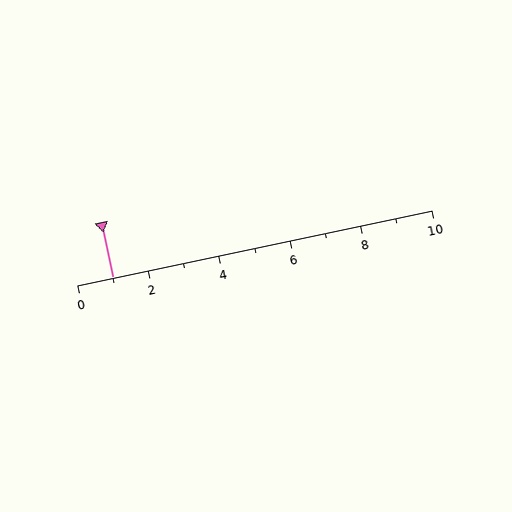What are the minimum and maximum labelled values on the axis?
The axis runs from 0 to 10.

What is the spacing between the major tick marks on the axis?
The major ticks are spaced 2 apart.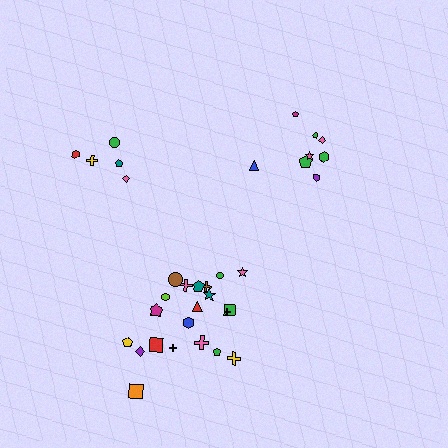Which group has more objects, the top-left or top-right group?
The top-right group.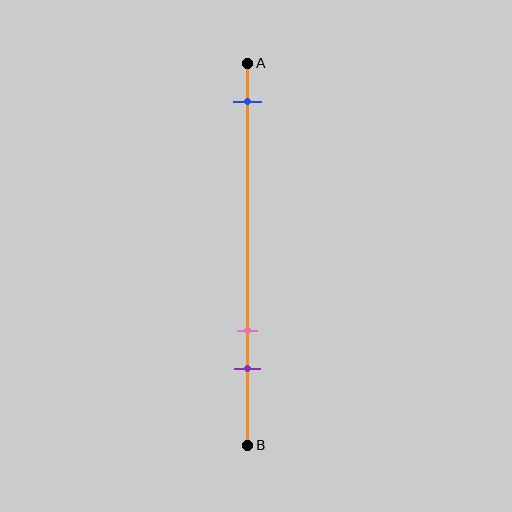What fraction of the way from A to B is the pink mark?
The pink mark is approximately 70% (0.7) of the way from A to B.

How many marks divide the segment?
There are 3 marks dividing the segment.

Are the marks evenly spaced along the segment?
No, the marks are not evenly spaced.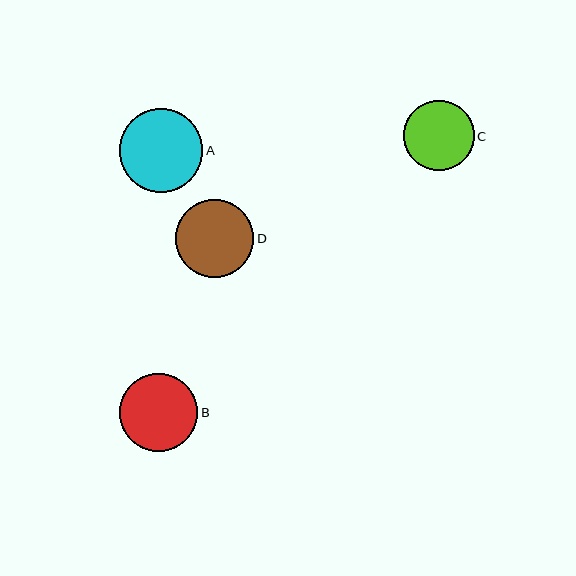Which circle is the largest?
Circle A is the largest with a size of approximately 84 pixels.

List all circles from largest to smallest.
From largest to smallest: A, D, B, C.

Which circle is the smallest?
Circle C is the smallest with a size of approximately 70 pixels.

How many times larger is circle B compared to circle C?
Circle B is approximately 1.1 times the size of circle C.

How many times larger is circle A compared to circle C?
Circle A is approximately 1.2 times the size of circle C.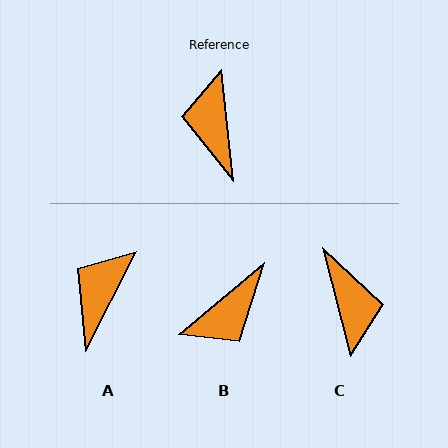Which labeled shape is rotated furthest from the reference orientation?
C, about 172 degrees away.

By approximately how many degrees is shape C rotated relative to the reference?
Approximately 172 degrees clockwise.